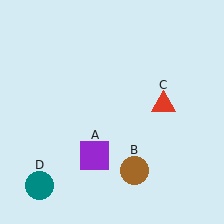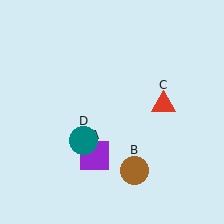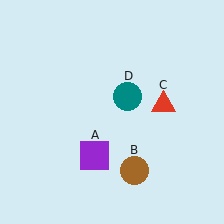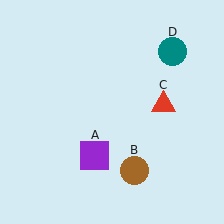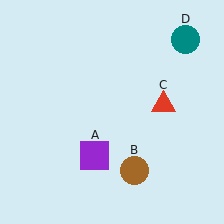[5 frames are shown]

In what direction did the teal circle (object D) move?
The teal circle (object D) moved up and to the right.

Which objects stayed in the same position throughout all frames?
Purple square (object A) and brown circle (object B) and red triangle (object C) remained stationary.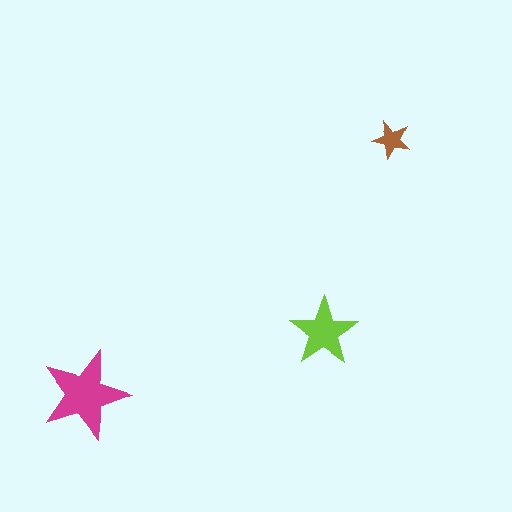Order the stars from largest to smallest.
the magenta one, the lime one, the brown one.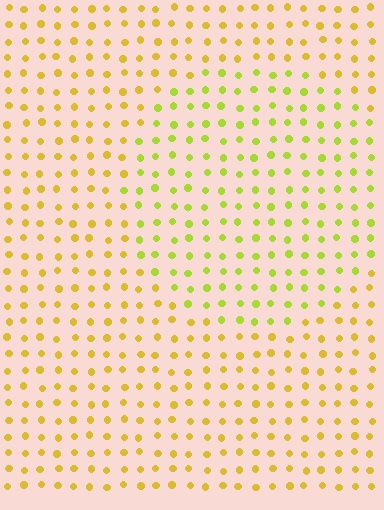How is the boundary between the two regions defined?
The boundary is defined purely by a slight shift in hue (about 30 degrees). Spacing, size, and orientation are identical on both sides.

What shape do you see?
I see a circle.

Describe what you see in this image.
The image is filled with small yellow elements in a uniform arrangement. A circle-shaped region is visible where the elements are tinted to a slightly different hue, forming a subtle color boundary.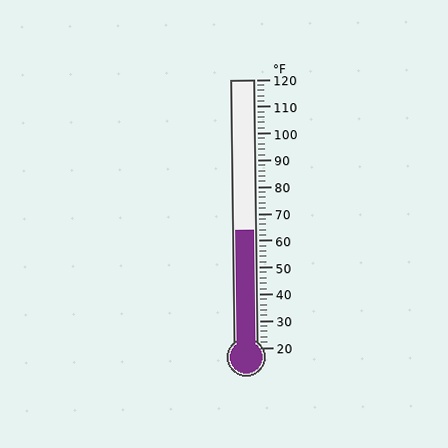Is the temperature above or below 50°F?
The temperature is above 50°F.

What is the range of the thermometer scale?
The thermometer scale ranges from 20°F to 120°F.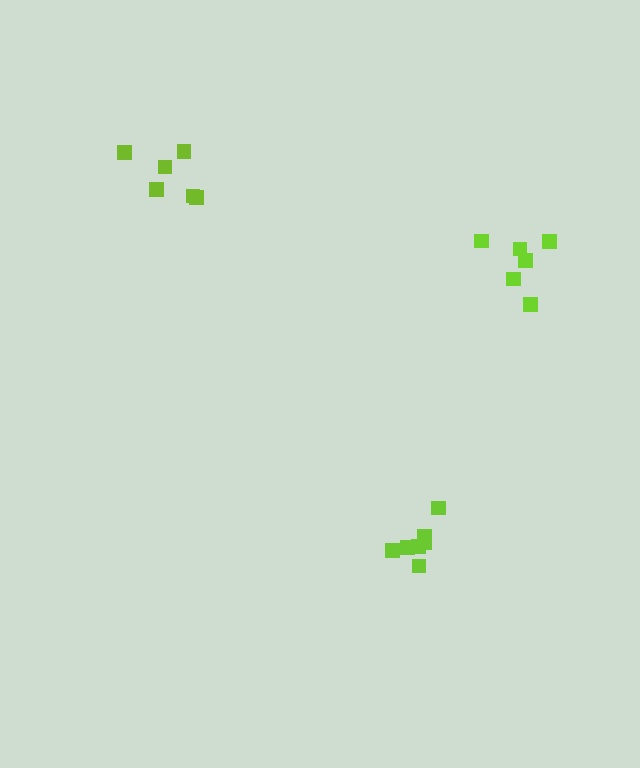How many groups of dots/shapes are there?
There are 3 groups.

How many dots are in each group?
Group 1: 6 dots, Group 2: 7 dots, Group 3: 6 dots (19 total).